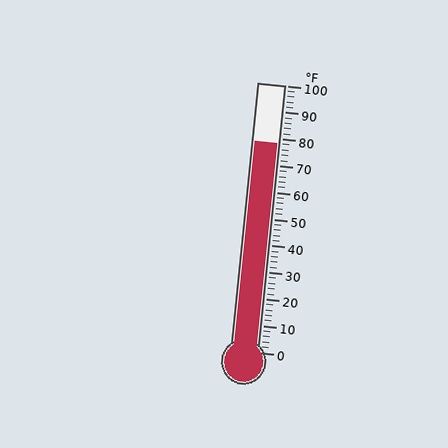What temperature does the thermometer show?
The thermometer shows approximately 78°F.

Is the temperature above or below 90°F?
The temperature is below 90°F.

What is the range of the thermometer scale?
The thermometer scale ranges from 0°F to 100°F.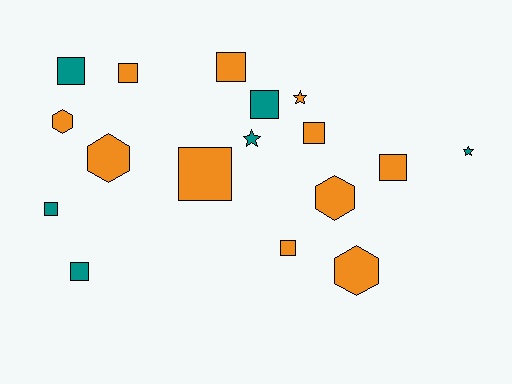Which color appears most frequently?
Orange, with 11 objects.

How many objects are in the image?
There are 17 objects.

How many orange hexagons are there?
There are 4 orange hexagons.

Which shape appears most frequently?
Square, with 10 objects.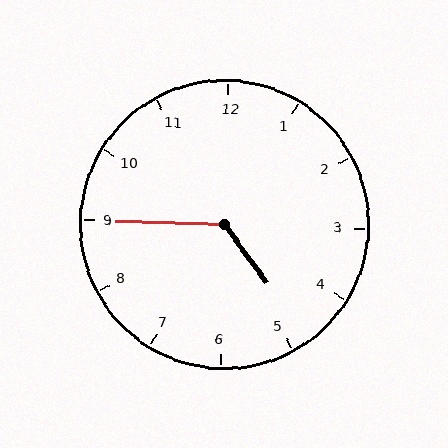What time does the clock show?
4:45.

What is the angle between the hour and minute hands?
Approximately 128 degrees.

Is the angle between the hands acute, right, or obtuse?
It is obtuse.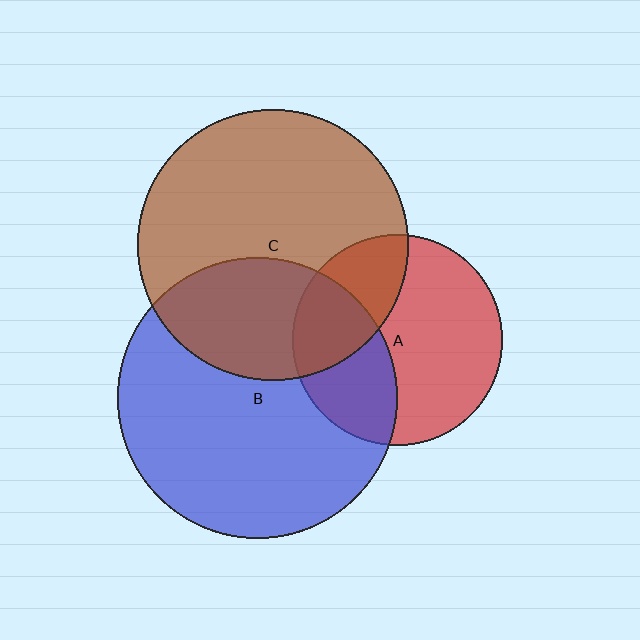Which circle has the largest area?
Circle B (blue).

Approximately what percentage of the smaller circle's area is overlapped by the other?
Approximately 30%.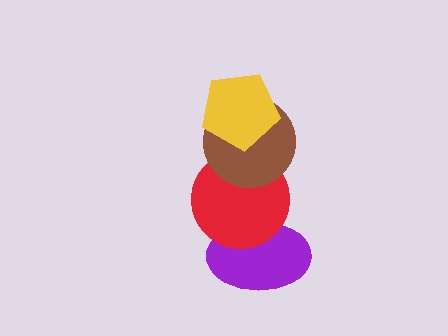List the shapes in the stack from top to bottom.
From top to bottom: the yellow pentagon, the brown circle, the red circle, the purple ellipse.